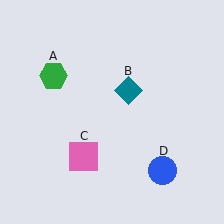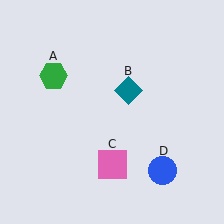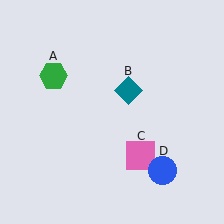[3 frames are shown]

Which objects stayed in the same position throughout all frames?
Green hexagon (object A) and teal diamond (object B) and blue circle (object D) remained stationary.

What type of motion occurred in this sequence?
The pink square (object C) rotated counterclockwise around the center of the scene.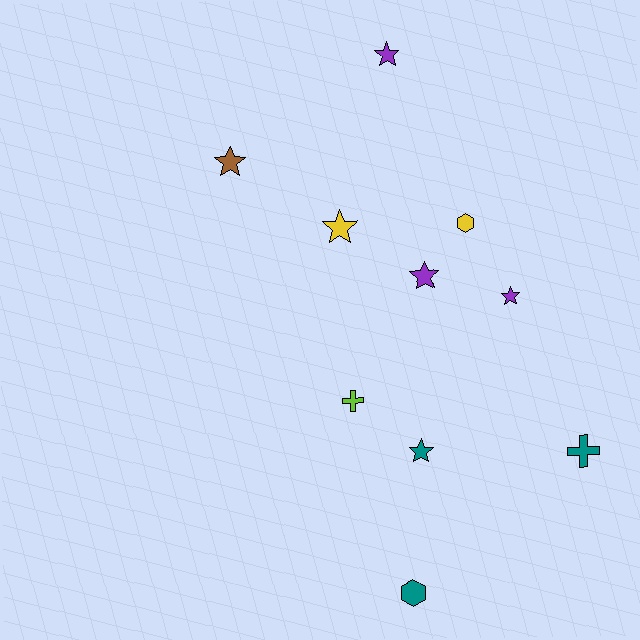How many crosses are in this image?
There are 2 crosses.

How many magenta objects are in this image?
There are no magenta objects.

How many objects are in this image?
There are 10 objects.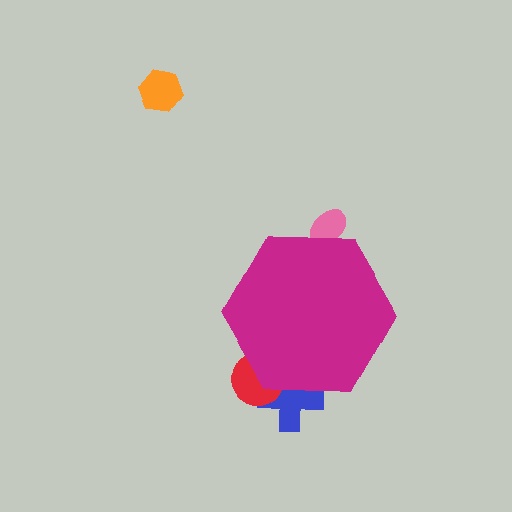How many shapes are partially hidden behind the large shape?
3 shapes are partially hidden.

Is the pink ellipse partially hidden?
Yes, the pink ellipse is partially hidden behind the magenta hexagon.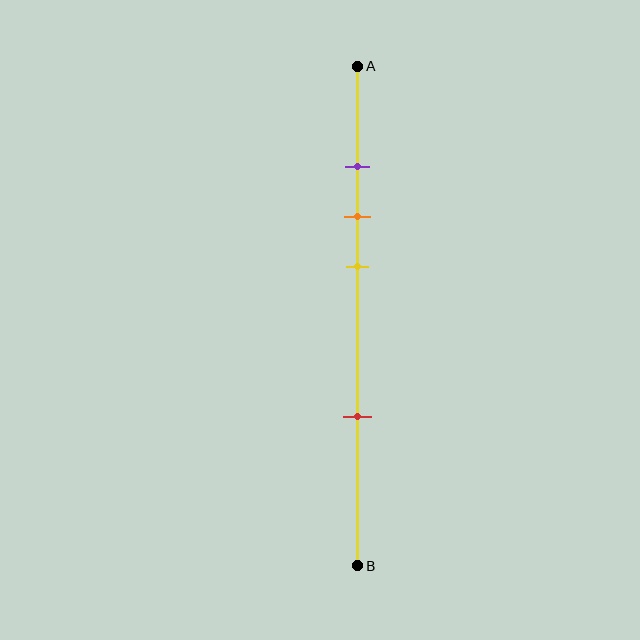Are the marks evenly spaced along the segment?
No, the marks are not evenly spaced.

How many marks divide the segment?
There are 4 marks dividing the segment.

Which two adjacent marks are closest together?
The purple and orange marks are the closest adjacent pair.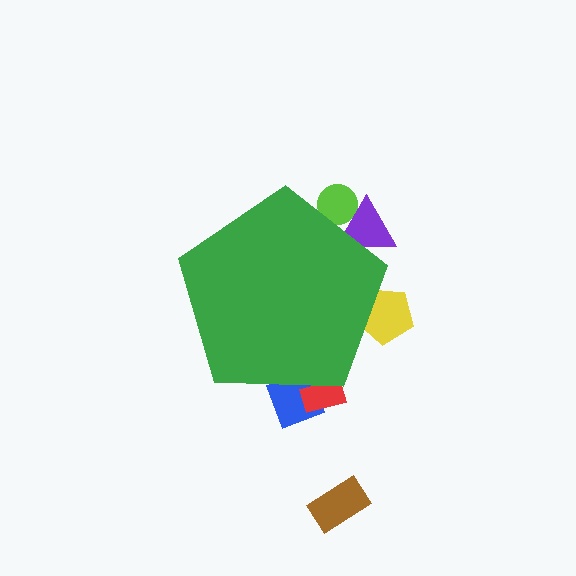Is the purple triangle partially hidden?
Yes, the purple triangle is partially hidden behind the green pentagon.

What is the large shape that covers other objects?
A green pentagon.